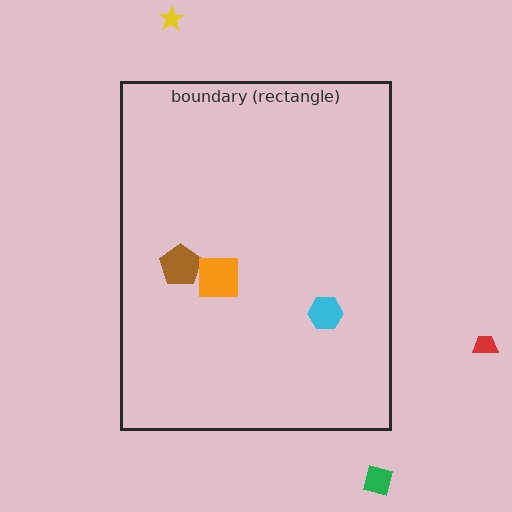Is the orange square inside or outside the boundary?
Inside.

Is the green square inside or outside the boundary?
Outside.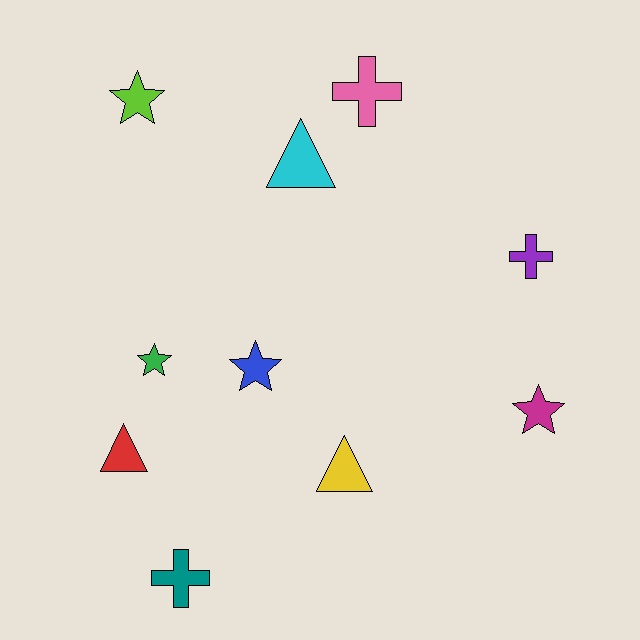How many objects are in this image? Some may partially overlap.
There are 10 objects.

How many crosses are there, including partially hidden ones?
There are 3 crosses.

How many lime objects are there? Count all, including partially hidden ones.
There is 1 lime object.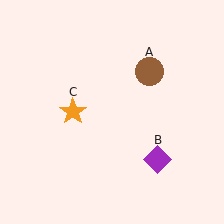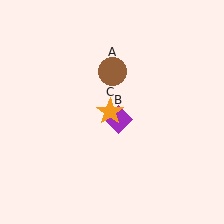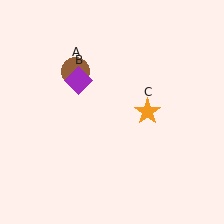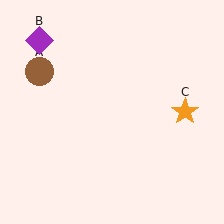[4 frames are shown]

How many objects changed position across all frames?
3 objects changed position: brown circle (object A), purple diamond (object B), orange star (object C).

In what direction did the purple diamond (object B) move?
The purple diamond (object B) moved up and to the left.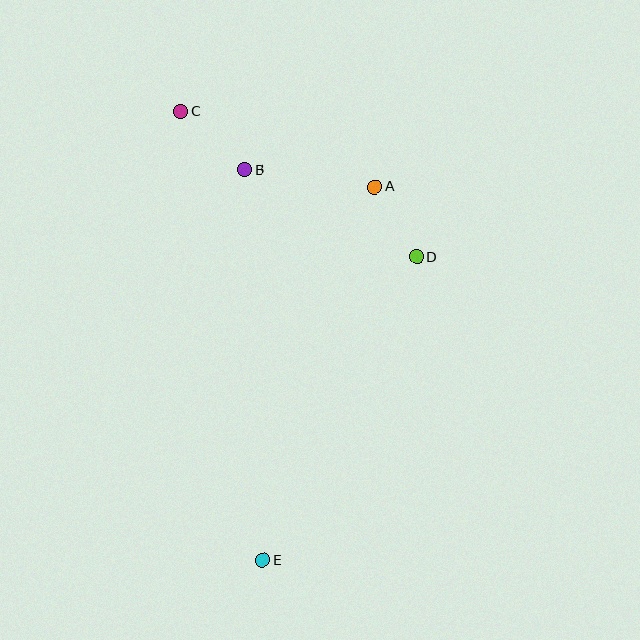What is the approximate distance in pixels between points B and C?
The distance between B and C is approximately 86 pixels.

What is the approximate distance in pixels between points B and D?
The distance between B and D is approximately 193 pixels.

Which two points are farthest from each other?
Points C and E are farthest from each other.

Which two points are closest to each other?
Points A and D are closest to each other.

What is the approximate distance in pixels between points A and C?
The distance between A and C is approximately 208 pixels.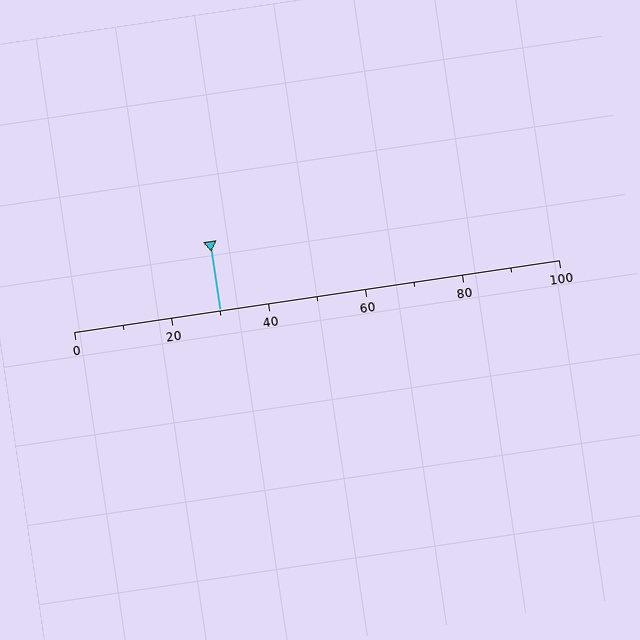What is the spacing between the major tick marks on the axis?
The major ticks are spaced 20 apart.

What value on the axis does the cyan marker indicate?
The marker indicates approximately 30.